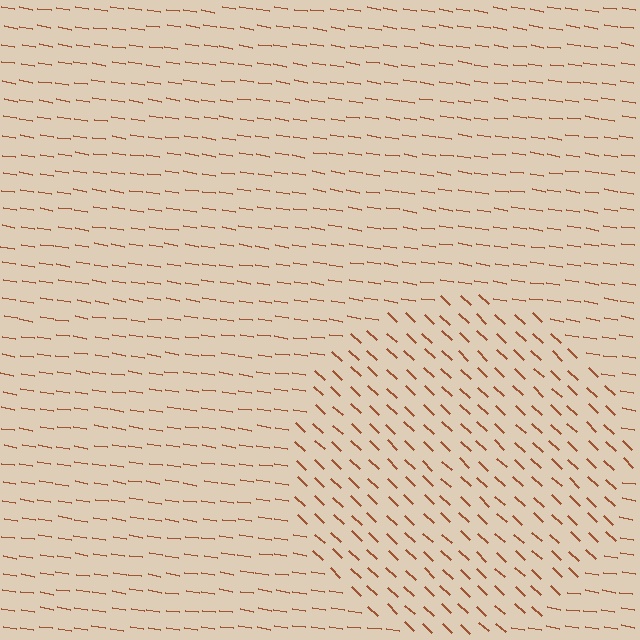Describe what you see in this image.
The image is filled with small brown line segments. A circle region in the image has lines oriented differently from the surrounding lines, creating a visible texture boundary.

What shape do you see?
I see a circle.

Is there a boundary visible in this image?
Yes, there is a texture boundary formed by a change in line orientation.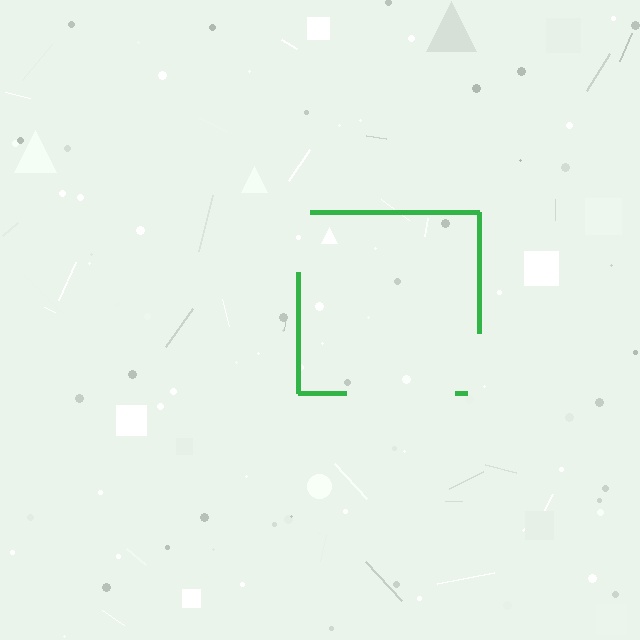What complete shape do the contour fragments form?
The contour fragments form a square.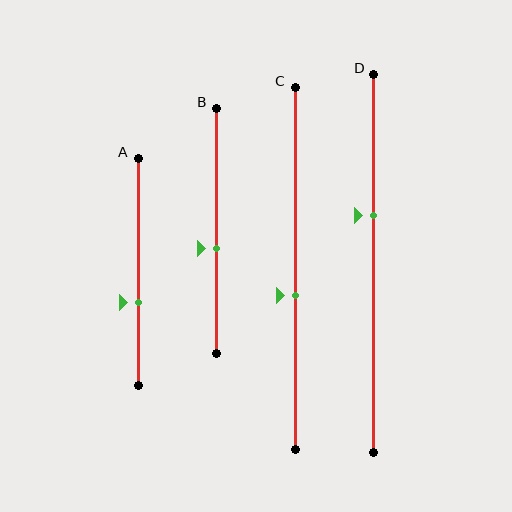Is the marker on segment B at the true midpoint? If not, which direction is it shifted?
No, the marker on segment B is shifted downward by about 7% of the segment length.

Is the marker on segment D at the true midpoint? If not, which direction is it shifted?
No, the marker on segment D is shifted upward by about 13% of the segment length.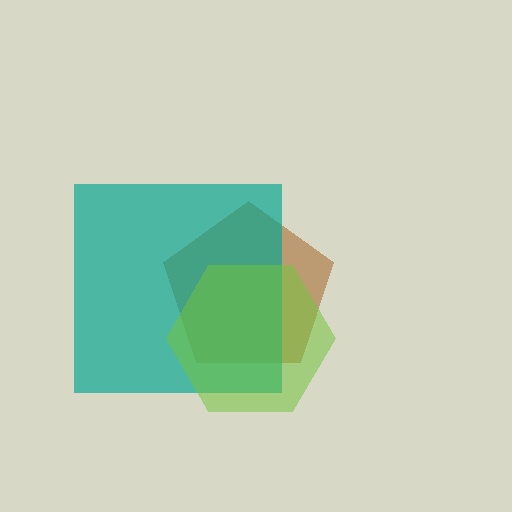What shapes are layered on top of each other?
The layered shapes are: a brown pentagon, a teal square, a lime hexagon.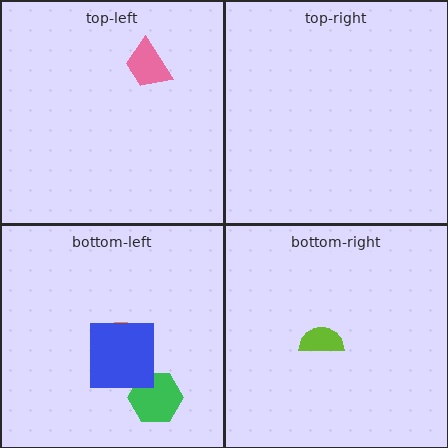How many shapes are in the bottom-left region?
3.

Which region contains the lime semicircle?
The bottom-right region.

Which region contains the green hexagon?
The bottom-left region.